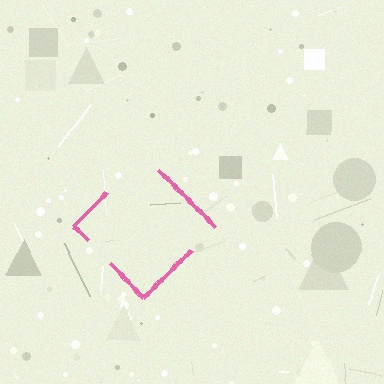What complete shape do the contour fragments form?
The contour fragments form a diamond.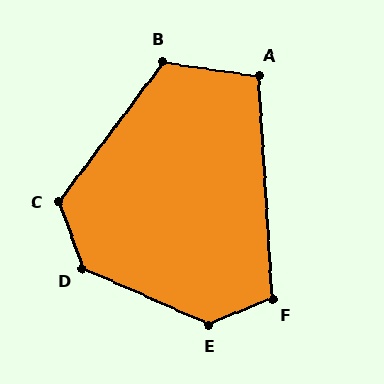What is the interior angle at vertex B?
Approximately 118 degrees (obtuse).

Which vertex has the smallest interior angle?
A, at approximately 102 degrees.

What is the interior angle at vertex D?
Approximately 134 degrees (obtuse).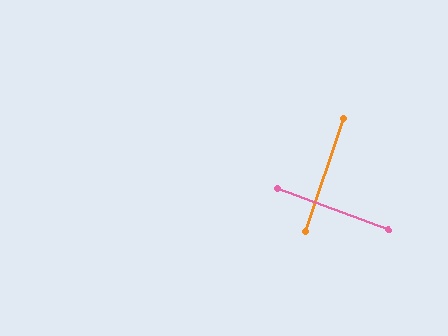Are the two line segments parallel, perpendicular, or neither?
Perpendicular — they meet at approximately 89°.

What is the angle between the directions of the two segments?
Approximately 89 degrees.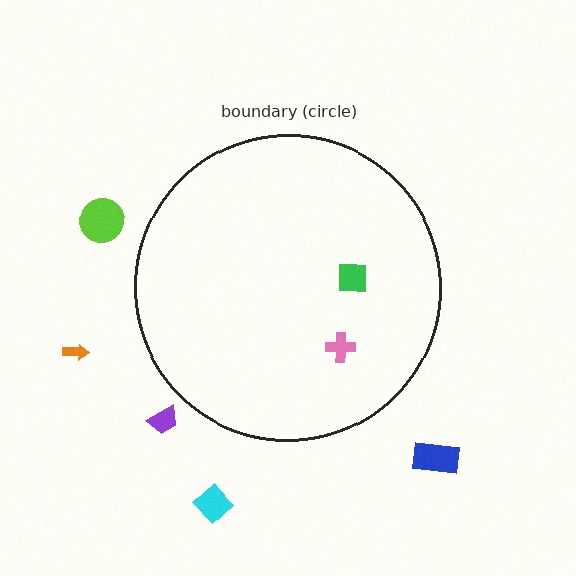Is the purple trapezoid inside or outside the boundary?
Outside.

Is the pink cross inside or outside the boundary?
Inside.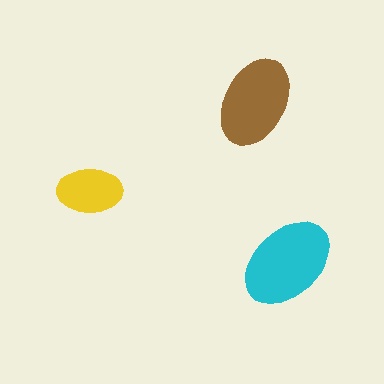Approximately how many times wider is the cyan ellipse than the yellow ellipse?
About 1.5 times wider.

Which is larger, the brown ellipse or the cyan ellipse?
The cyan one.